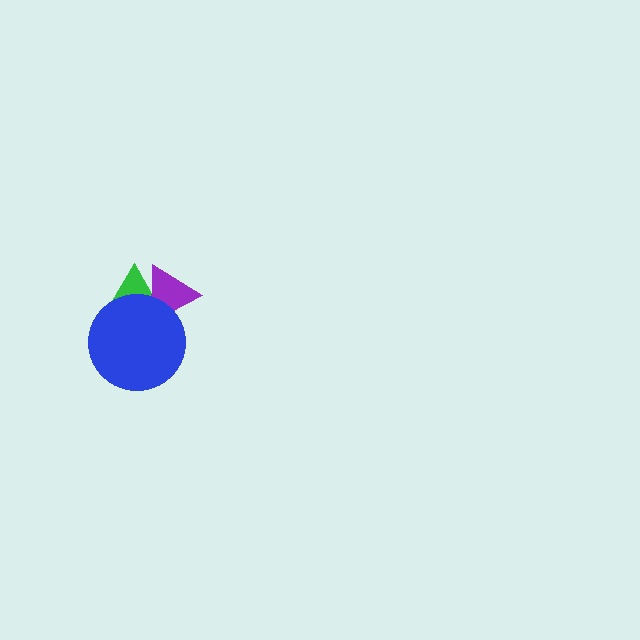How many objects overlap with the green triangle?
2 objects overlap with the green triangle.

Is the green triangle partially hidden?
Yes, it is partially covered by another shape.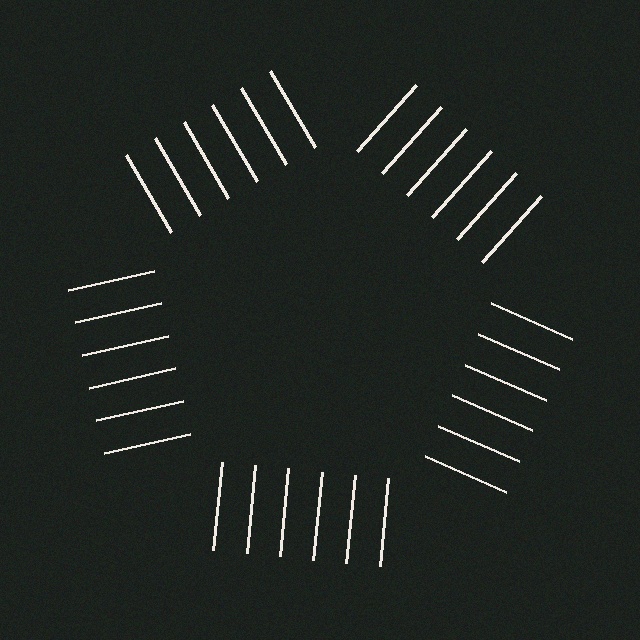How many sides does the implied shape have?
5 sides — the line-ends trace a pentagon.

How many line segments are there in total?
30 — 6 along each of the 5 edges.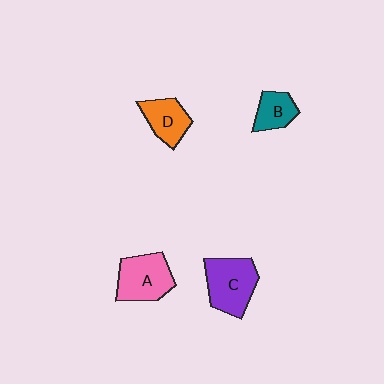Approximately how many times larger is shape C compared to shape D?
Approximately 1.4 times.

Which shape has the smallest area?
Shape B (teal).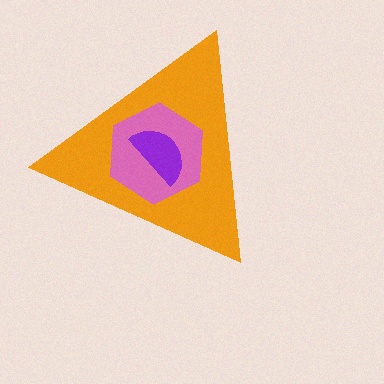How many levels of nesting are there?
3.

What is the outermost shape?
The orange triangle.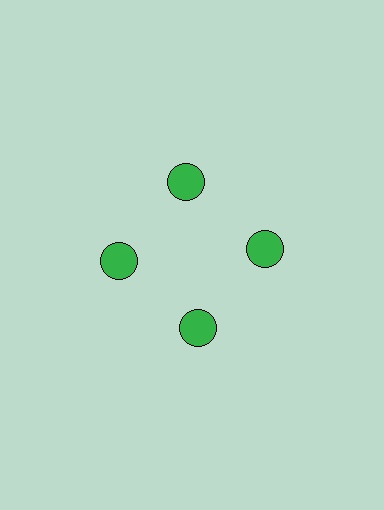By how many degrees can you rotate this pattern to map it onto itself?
The pattern maps onto itself every 90 degrees of rotation.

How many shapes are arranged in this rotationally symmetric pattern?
There are 4 shapes, arranged in 4 groups of 1.